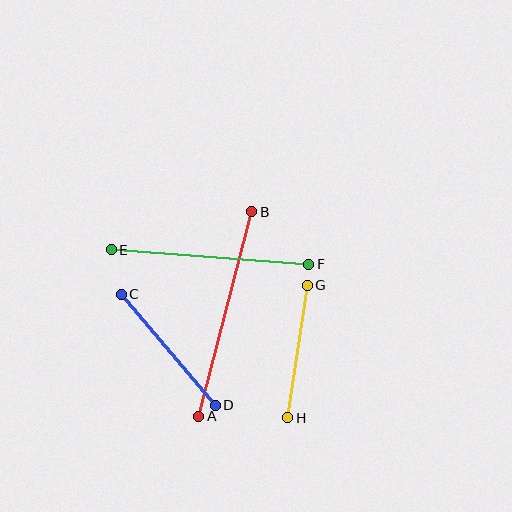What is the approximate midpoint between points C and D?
The midpoint is at approximately (168, 350) pixels.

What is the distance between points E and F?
The distance is approximately 198 pixels.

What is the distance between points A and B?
The distance is approximately 211 pixels.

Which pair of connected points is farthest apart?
Points A and B are farthest apart.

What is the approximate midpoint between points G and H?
The midpoint is at approximately (298, 351) pixels.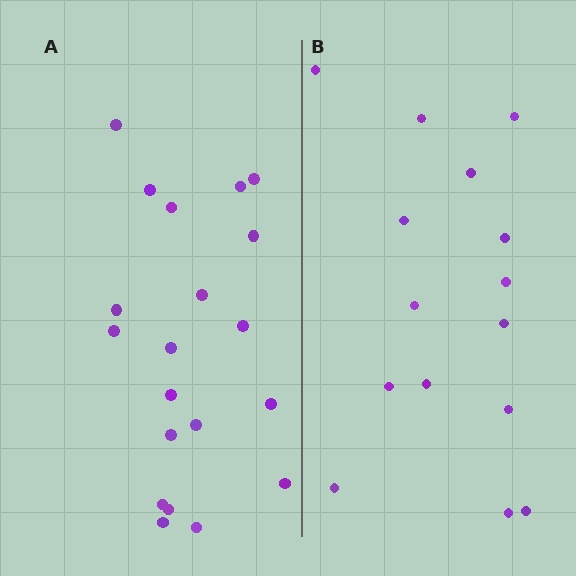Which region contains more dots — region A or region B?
Region A (the left region) has more dots.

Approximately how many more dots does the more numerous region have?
Region A has about 5 more dots than region B.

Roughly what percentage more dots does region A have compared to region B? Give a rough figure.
About 35% more.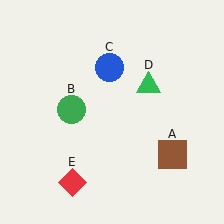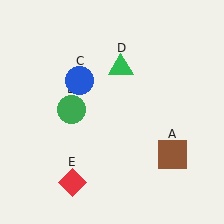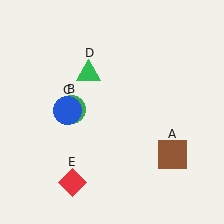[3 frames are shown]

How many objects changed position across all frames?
2 objects changed position: blue circle (object C), green triangle (object D).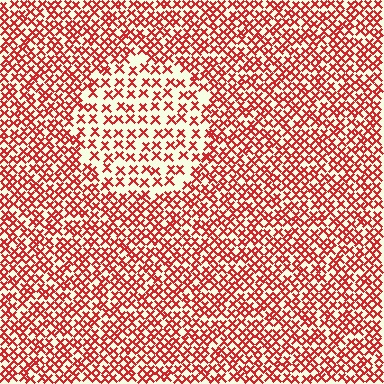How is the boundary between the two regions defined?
The boundary is defined by a change in element density (approximately 1.9x ratio). All elements are the same color, size, and shape.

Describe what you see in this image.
The image contains small red elements arranged at two different densities. A circle-shaped region is visible where the elements are less densely packed than the surrounding area.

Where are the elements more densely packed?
The elements are more densely packed outside the circle boundary.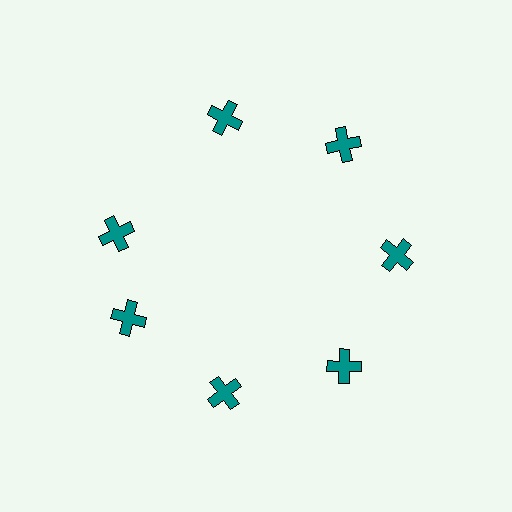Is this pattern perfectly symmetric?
No. The 7 teal crosses are arranged in a ring, but one element near the 10 o'clock position is rotated out of alignment along the ring, breaking the 7-fold rotational symmetry.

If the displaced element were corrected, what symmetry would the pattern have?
It would have 7-fold rotational symmetry — the pattern would map onto itself every 51 degrees.